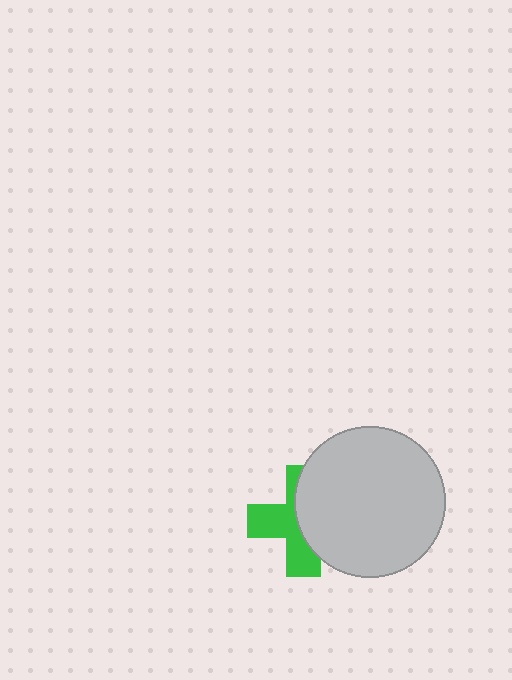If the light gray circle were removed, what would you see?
You would see the complete green cross.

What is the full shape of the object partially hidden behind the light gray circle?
The partially hidden object is a green cross.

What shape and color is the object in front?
The object in front is a light gray circle.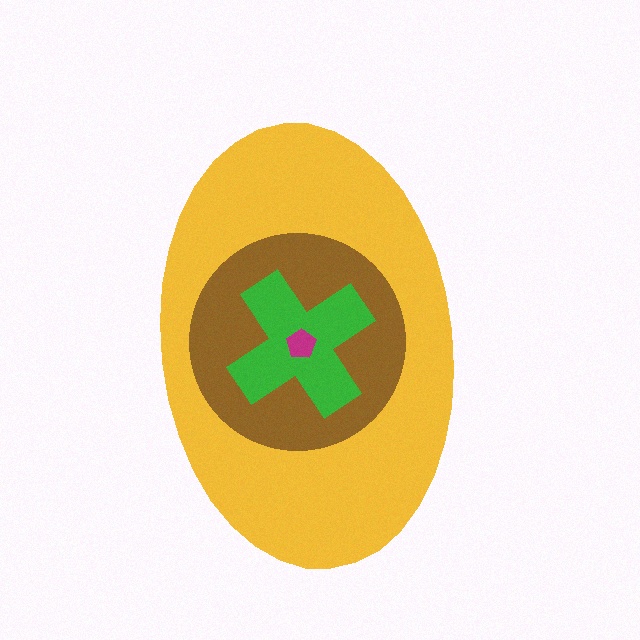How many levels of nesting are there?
4.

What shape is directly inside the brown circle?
The green cross.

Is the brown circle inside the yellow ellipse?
Yes.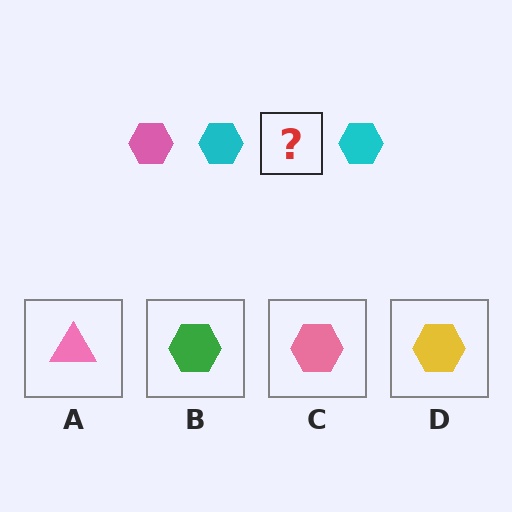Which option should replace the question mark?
Option C.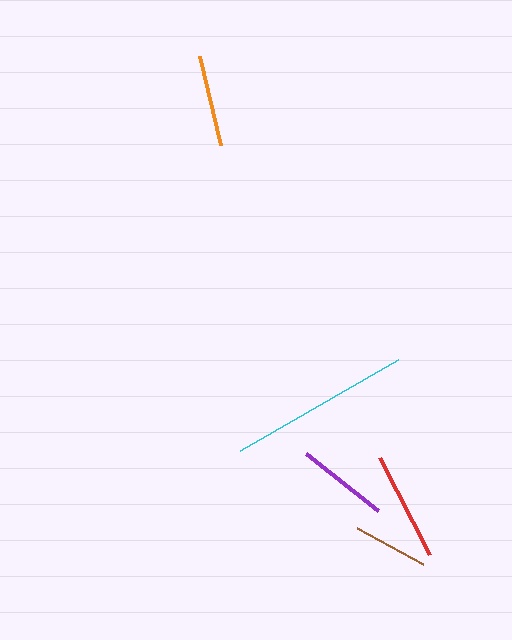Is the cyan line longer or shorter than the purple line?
The cyan line is longer than the purple line.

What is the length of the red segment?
The red segment is approximately 109 pixels long.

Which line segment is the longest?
The cyan line is the longest at approximately 182 pixels.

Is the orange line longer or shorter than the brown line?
The orange line is longer than the brown line.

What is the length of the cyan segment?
The cyan segment is approximately 182 pixels long.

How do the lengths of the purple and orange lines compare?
The purple and orange lines are approximately the same length.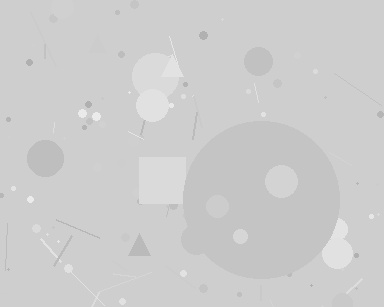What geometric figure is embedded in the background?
A circle is embedded in the background.